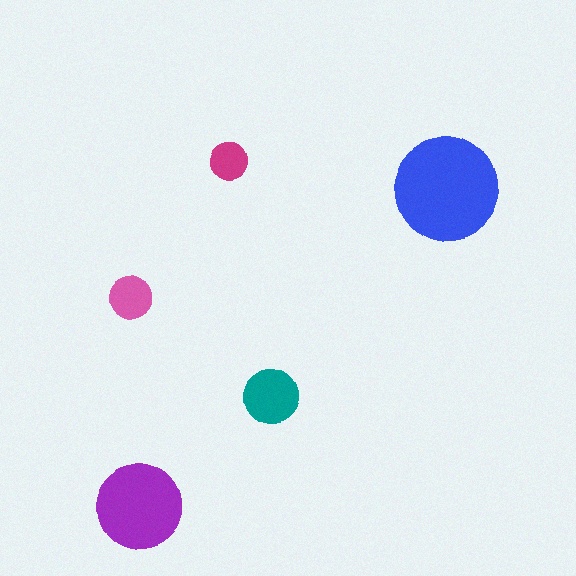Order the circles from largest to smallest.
the blue one, the purple one, the teal one, the pink one, the magenta one.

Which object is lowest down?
The purple circle is bottommost.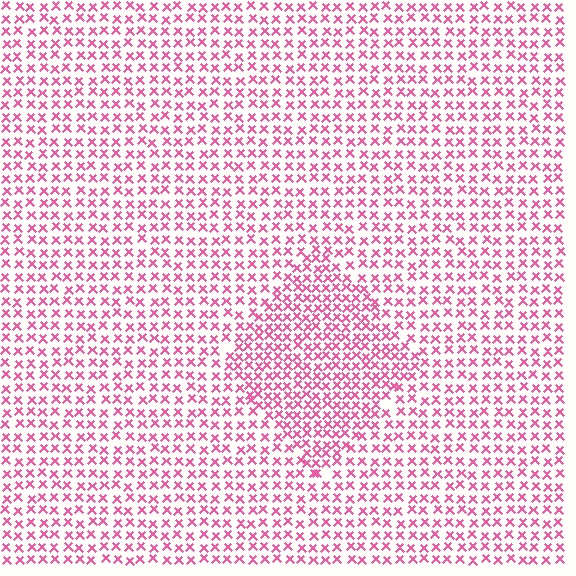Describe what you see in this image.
The image contains small pink elements arranged at two different densities. A diamond-shaped region is visible where the elements are more densely packed than the surrounding area.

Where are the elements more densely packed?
The elements are more densely packed inside the diamond boundary.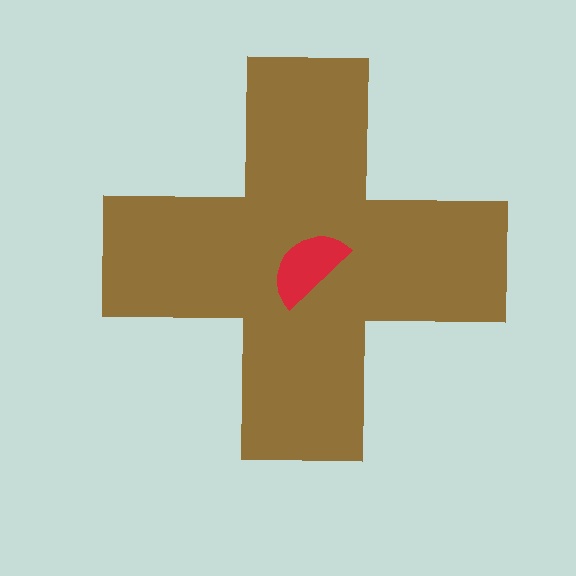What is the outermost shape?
The brown cross.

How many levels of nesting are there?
2.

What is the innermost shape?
The red semicircle.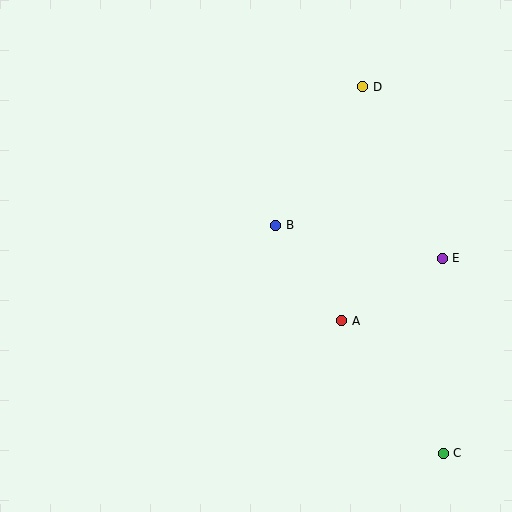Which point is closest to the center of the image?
Point B at (276, 225) is closest to the center.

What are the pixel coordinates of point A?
Point A is at (342, 321).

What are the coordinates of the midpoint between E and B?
The midpoint between E and B is at (359, 242).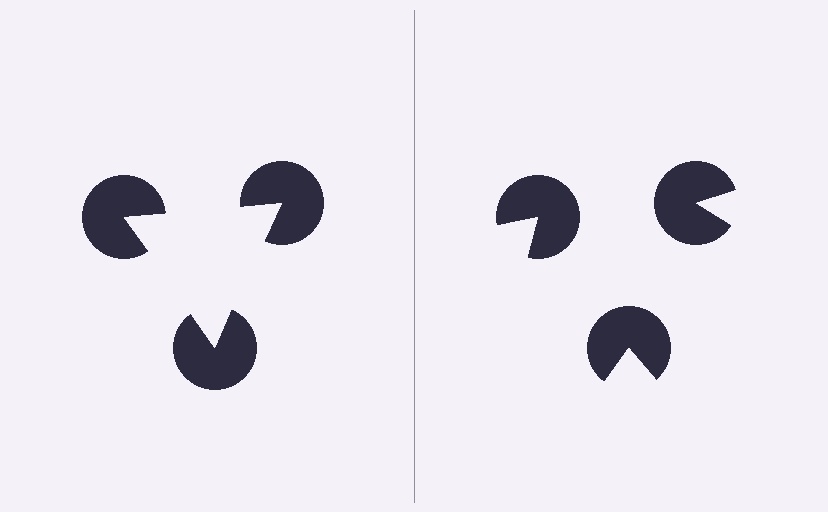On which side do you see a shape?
An illusory triangle appears on the left side. On the right side the wedge cuts are rotated, so no coherent shape forms.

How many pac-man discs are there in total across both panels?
6 — 3 on each side.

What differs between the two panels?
The pac-man discs are positioned identically on both sides; only the wedge orientations differ. On the left they align to a triangle; on the right they are misaligned.